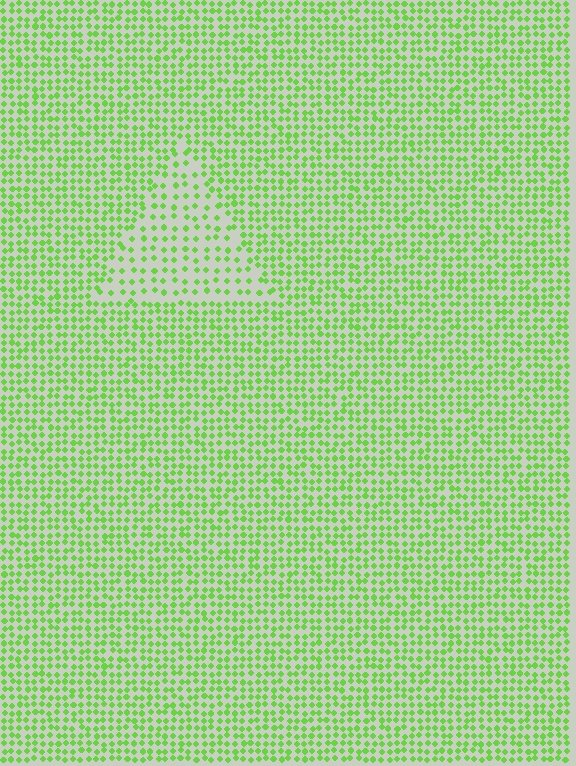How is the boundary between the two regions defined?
The boundary is defined by a change in element density (approximately 1.9x ratio). All elements are the same color, size, and shape.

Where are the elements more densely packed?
The elements are more densely packed outside the triangle boundary.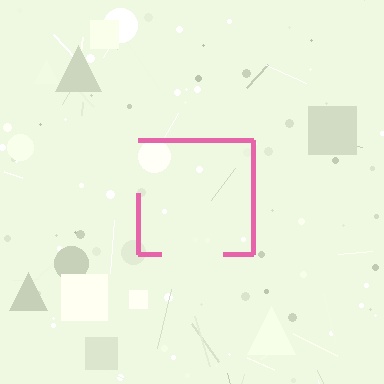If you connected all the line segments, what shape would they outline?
They would outline a square.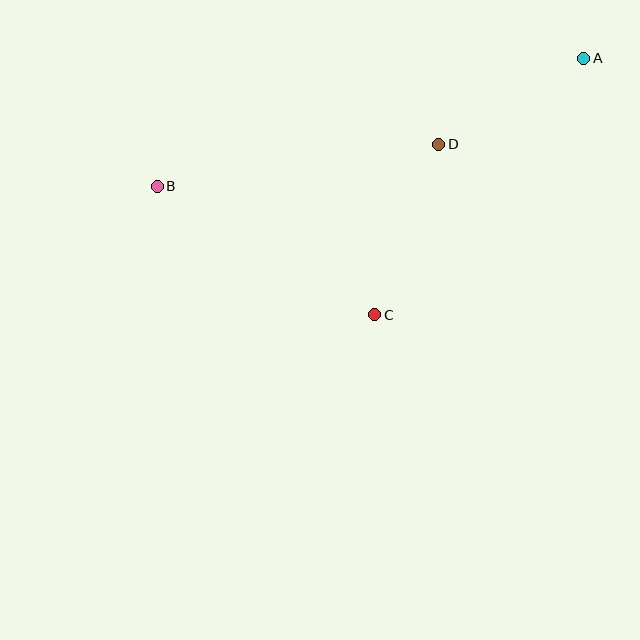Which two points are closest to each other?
Points A and D are closest to each other.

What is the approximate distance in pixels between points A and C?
The distance between A and C is approximately 331 pixels.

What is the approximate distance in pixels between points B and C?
The distance between B and C is approximately 253 pixels.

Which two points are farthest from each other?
Points A and B are farthest from each other.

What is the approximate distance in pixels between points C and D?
The distance between C and D is approximately 182 pixels.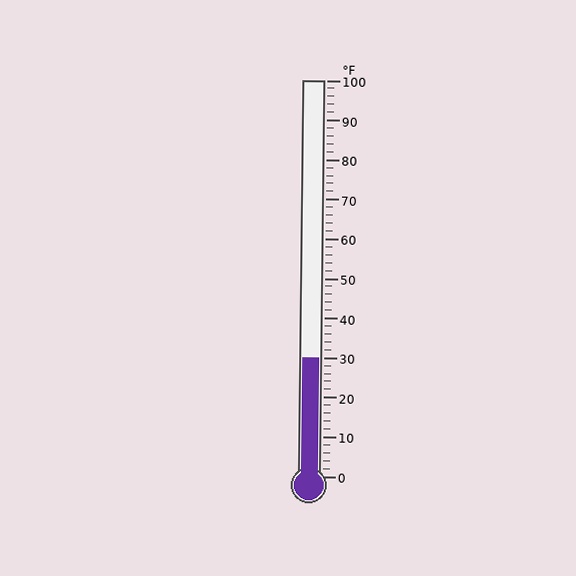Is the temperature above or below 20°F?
The temperature is above 20°F.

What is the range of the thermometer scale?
The thermometer scale ranges from 0°F to 100°F.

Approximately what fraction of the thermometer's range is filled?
The thermometer is filled to approximately 30% of its range.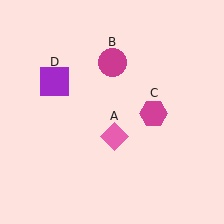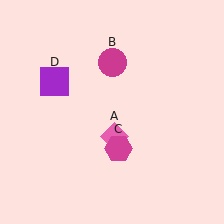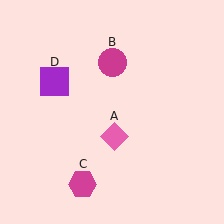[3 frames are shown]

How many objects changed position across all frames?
1 object changed position: magenta hexagon (object C).